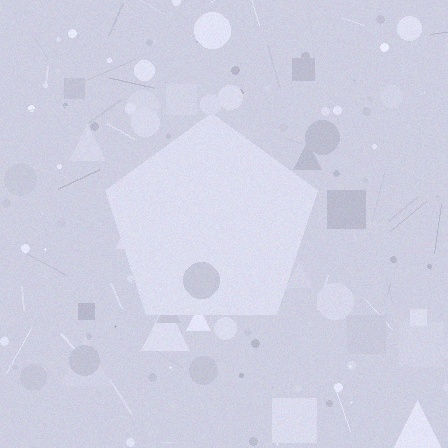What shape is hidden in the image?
A pentagon is hidden in the image.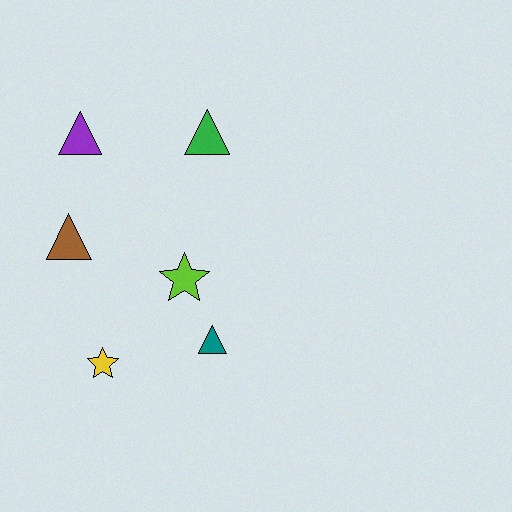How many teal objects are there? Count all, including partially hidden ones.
There is 1 teal object.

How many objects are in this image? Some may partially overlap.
There are 6 objects.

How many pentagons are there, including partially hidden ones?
There are no pentagons.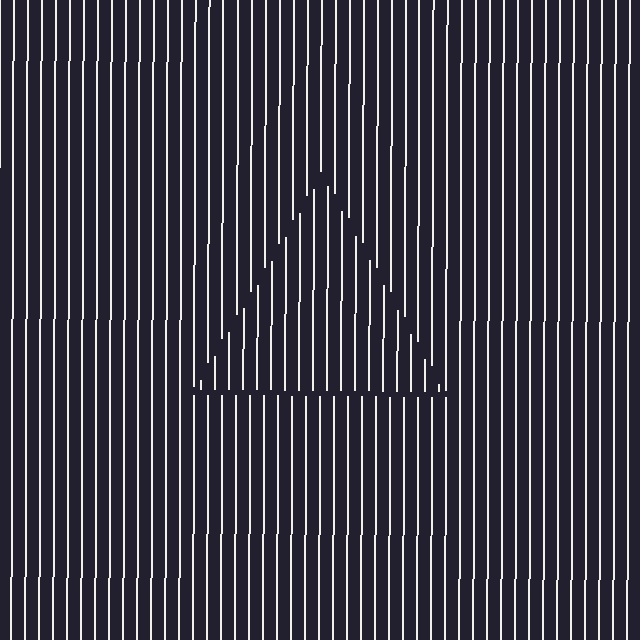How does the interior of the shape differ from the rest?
The interior of the shape contains the same grating, shifted by half a period — the contour is defined by the phase discontinuity where line-ends from the inner and outer gratings abut.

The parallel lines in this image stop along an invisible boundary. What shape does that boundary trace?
An illusory triangle. The interior of the shape contains the same grating, shifted by half a period — the contour is defined by the phase discontinuity where line-ends from the inner and outer gratings abut.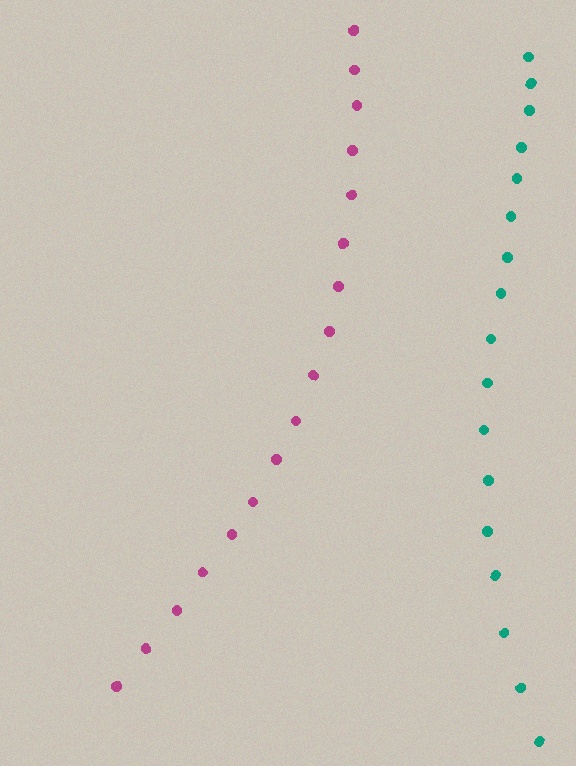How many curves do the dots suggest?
There are 2 distinct paths.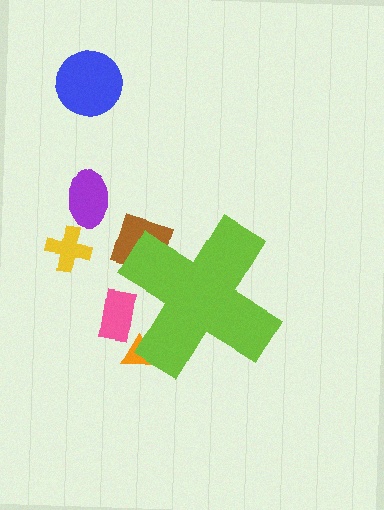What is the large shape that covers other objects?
A lime cross.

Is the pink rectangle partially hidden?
Yes, the pink rectangle is partially hidden behind the lime cross.